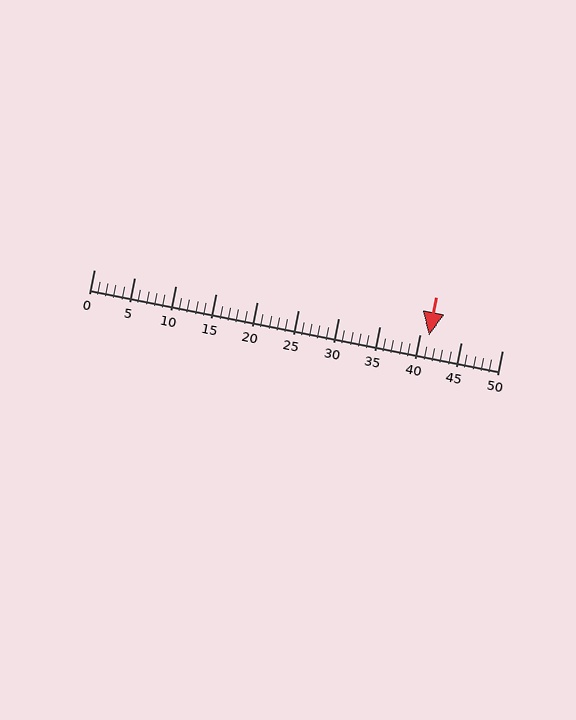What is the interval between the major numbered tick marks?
The major tick marks are spaced 5 units apart.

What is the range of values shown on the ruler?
The ruler shows values from 0 to 50.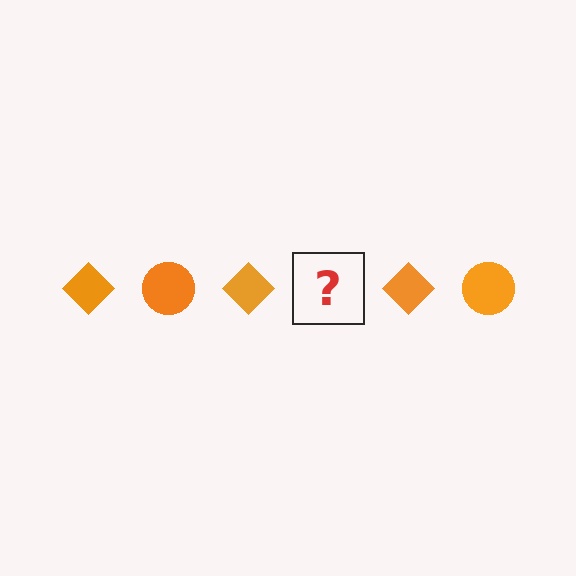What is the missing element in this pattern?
The missing element is an orange circle.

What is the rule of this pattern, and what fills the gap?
The rule is that the pattern cycles through diamond, circle shapes in orange. The gap should be filled with an orange circle.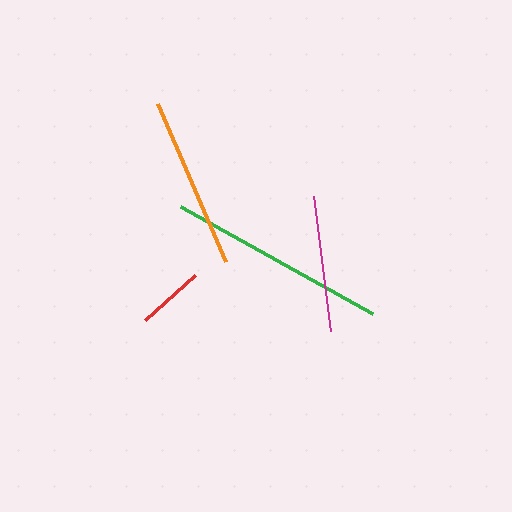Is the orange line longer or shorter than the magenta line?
The orange line is longer than the magenta line.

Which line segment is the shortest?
The red line is the shortest at approximately 67 pixels.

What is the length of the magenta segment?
The magenta segment is approximately 136 pixels long.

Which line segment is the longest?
The green line is the longest at approximately 219 pixels.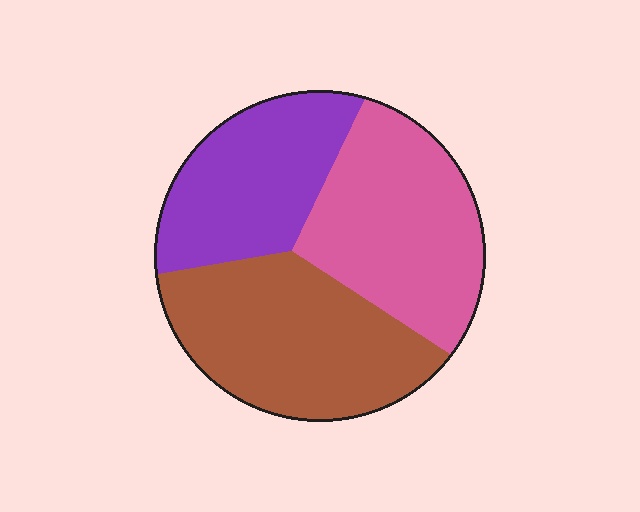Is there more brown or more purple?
Brown.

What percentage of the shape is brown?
Brown takes up about three eighths (3/8) of the shape.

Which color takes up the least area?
Purple, at roughly 30%.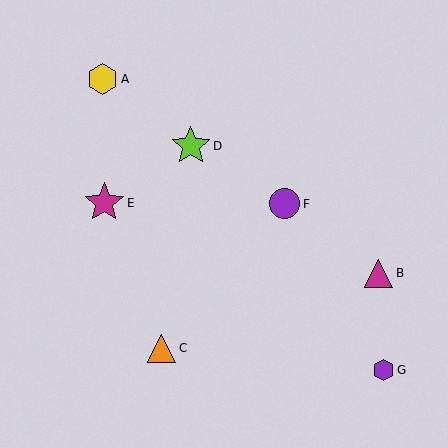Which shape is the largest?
The magenta star (labeled E) is the largest.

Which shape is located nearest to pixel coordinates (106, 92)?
The yellow hexagon (labeled A) at (103, 79) is nearest to that location.